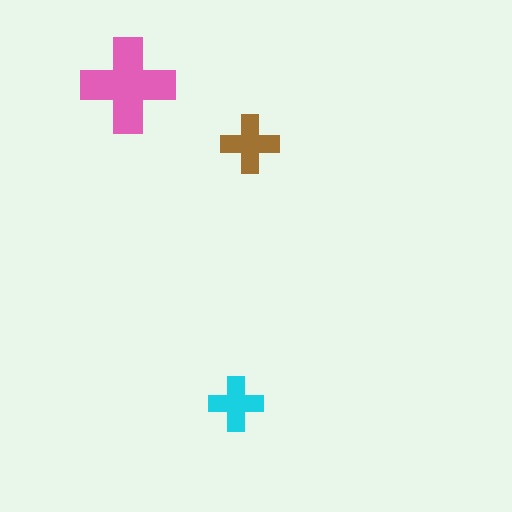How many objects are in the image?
There are 3 objects in the image.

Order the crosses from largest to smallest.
the pink one, the brown one, the cyan one.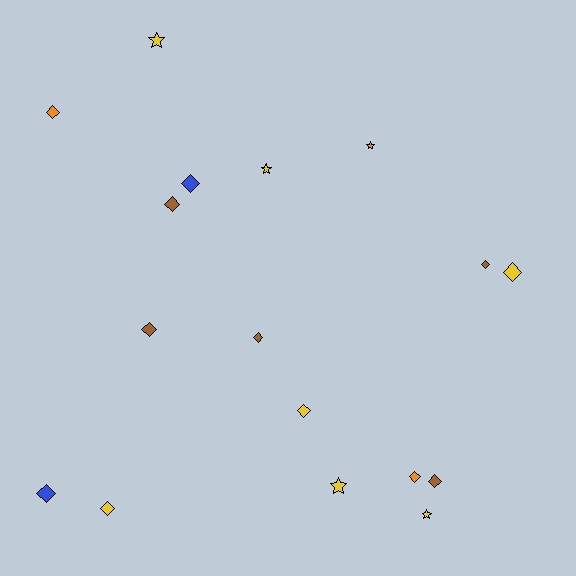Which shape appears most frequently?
Diamond, with 12 objects.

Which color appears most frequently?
Yellow, with 7 objects.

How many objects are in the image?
There are 17 objects.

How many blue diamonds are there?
There are 2 blue diamonds.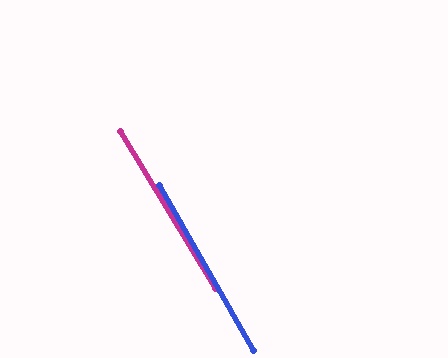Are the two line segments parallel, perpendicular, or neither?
Parallel — their directions differ by only 1.6°.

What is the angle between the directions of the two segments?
Approximately 2 degrees.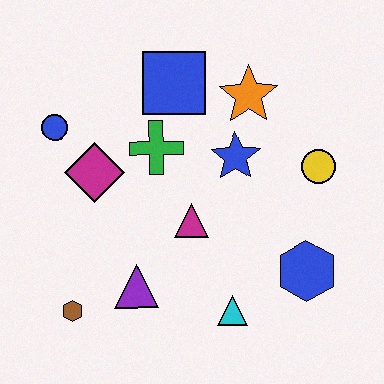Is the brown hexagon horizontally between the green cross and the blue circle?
Yes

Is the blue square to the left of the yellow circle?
Yes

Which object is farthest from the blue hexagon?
The blue circle is farthest from the blue hexagon.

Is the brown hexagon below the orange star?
Yes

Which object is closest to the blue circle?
The magenta diamond is closest to the blue circle.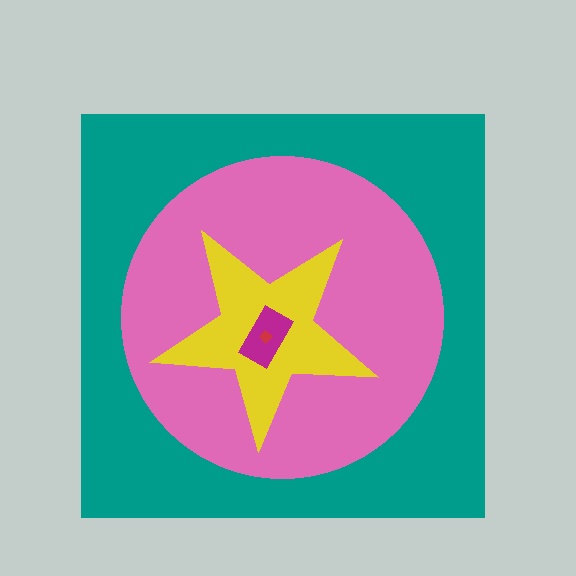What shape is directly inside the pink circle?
The yellow star.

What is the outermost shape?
The teal square.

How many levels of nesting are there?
5.